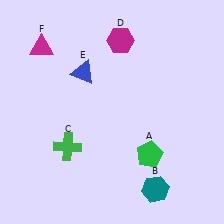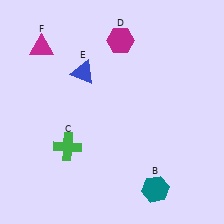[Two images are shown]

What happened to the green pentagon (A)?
The green pentagon (A) was removed in Image 2. It was in the bottom-right area of Image 1.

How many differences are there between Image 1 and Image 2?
There is 1 difference between the two images.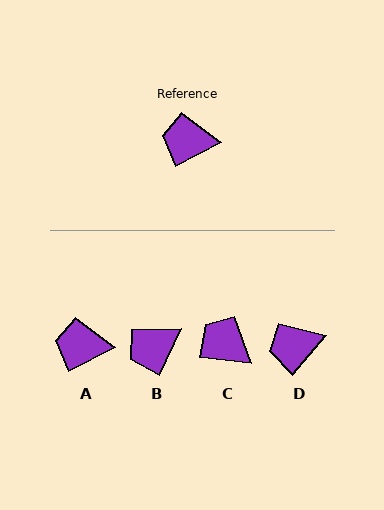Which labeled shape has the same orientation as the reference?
A.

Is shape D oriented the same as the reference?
No, it is off by about 22 degrees.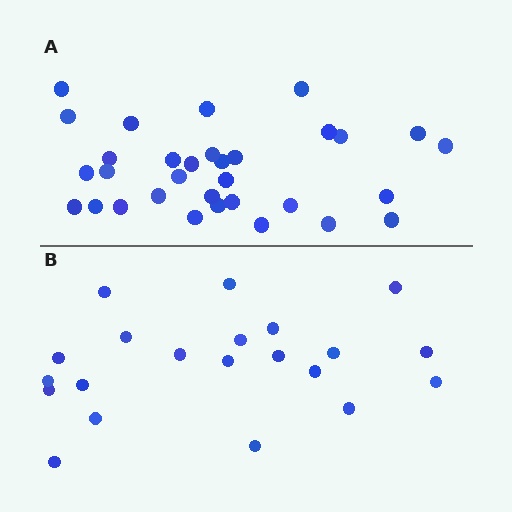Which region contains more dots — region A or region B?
Region A (the top region) has more dots.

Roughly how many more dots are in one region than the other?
Region A has roughly 12 or so more dots than region B.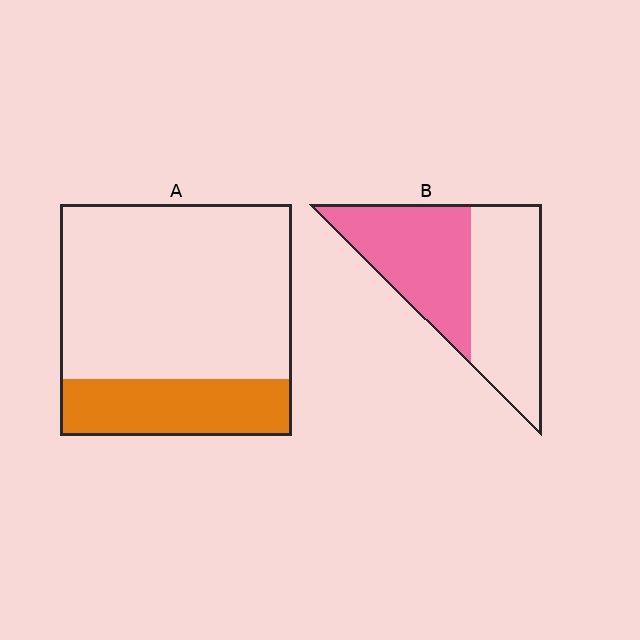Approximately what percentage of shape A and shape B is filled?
A is approximately 25% and B is approximately 50%.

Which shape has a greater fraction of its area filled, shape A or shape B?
Shape B.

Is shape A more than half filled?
No.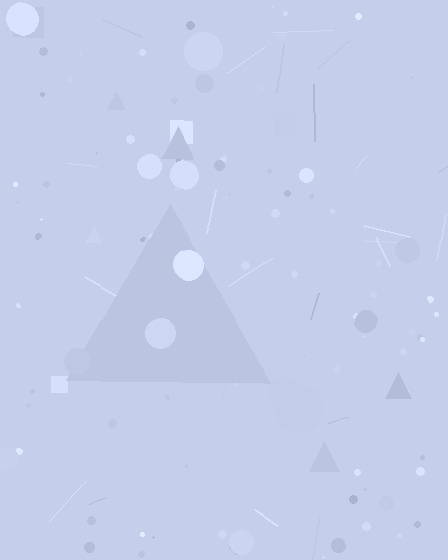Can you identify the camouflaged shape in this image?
The camouflaged shape is a triangle.